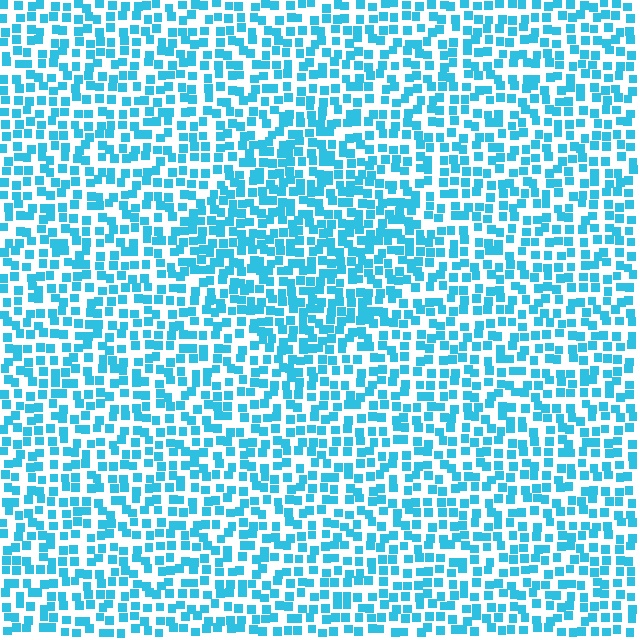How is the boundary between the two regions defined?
The boundary is defined by a change in element density (approximately 1.4x ratio). All elements are the same color, size, and shape.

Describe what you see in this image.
The image contains small cyan elements arranged at two different densities. A diamond-shaped region is visible where the elements are more densely packed than the surrounding area.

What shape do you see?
I see a diamond.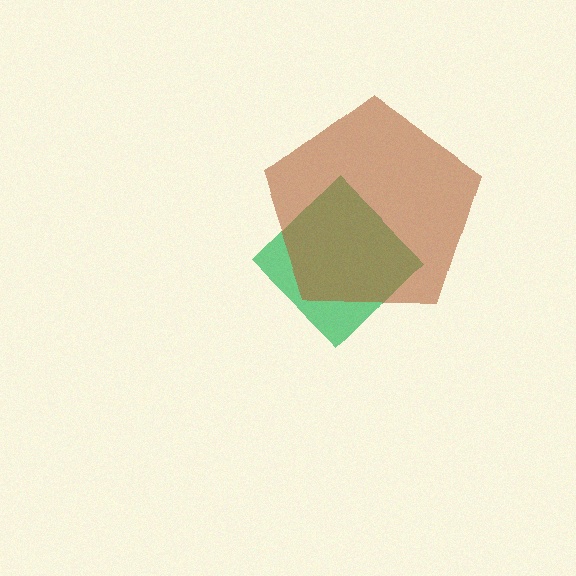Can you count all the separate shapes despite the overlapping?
Yes, there are 2 separate shapes.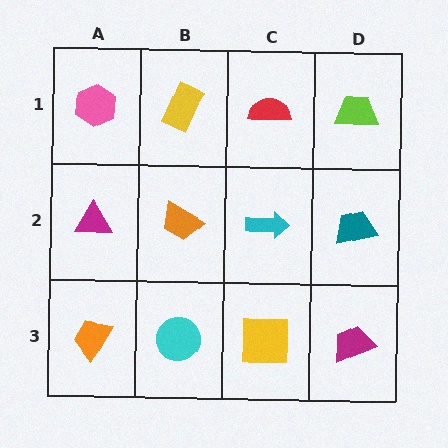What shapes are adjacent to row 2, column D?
A lime trapezoid (row 1, column D), a magenta trapezoid (row 3, column D), a cyan arrow (row 2, column C).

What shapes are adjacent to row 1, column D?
A teal trapezoid (row 2, column D), a red semicircle (row 1, column C).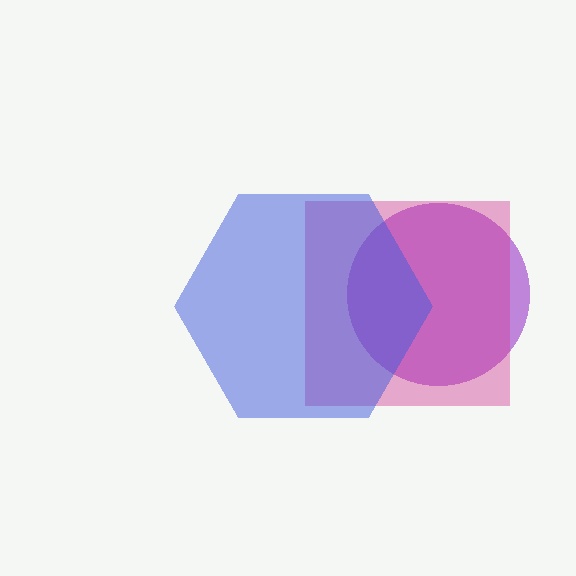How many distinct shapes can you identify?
There are 3 distinct shapes: a purple circle, a magenta square, a blue hexagon.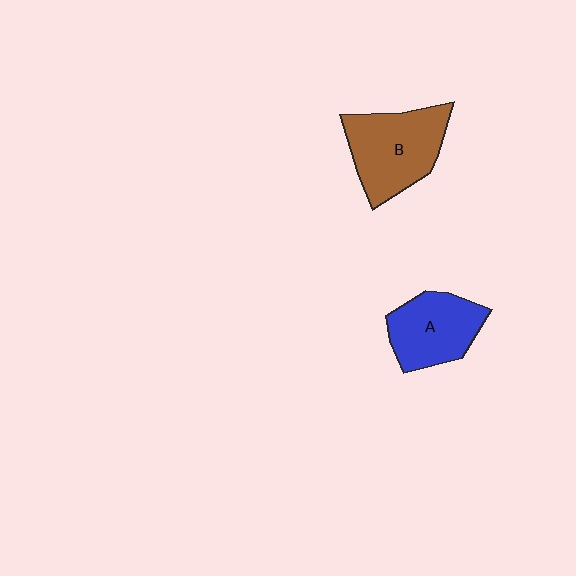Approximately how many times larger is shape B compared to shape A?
Approximately 1.2 times.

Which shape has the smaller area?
Shape A (blue).